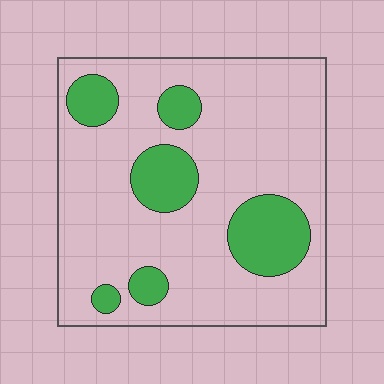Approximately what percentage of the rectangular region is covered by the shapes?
Approximately 20%.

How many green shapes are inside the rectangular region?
6.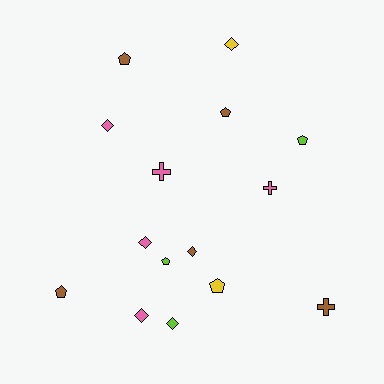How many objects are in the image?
There are 15 objects.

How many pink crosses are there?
There are 2 pink crosses.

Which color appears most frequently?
Pink, with 5 objects.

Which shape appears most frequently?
Diamond, with 6 objects.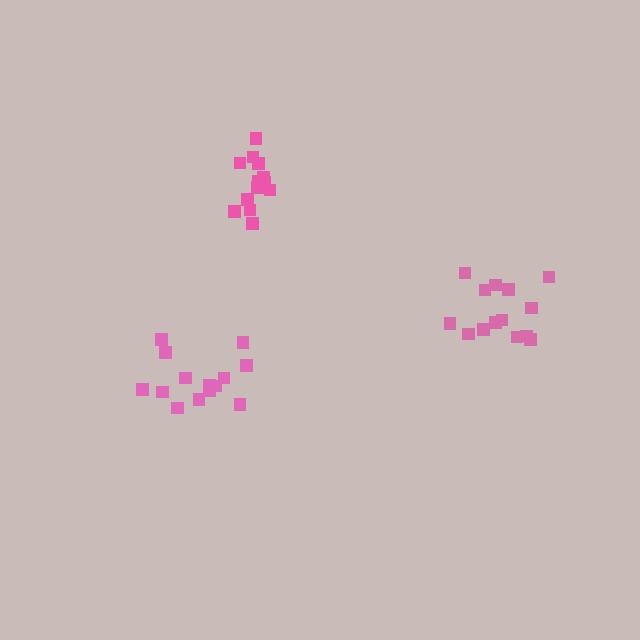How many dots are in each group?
Group 1: 14 dots, Group 2: 14 dots, Group 3: 13 dots (41 total).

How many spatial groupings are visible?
There are 3 spatial groupings.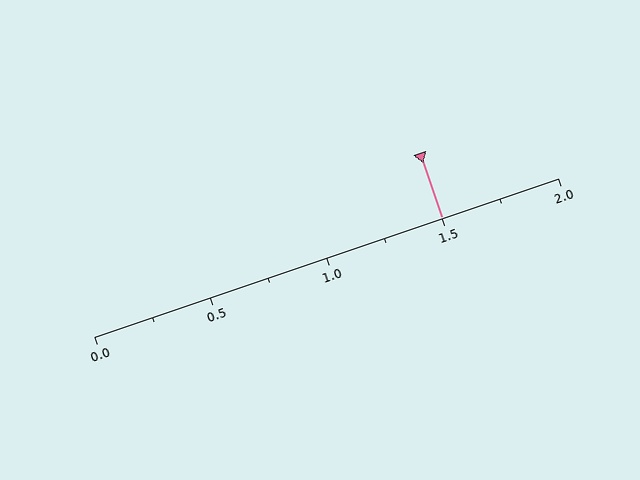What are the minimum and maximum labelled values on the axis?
The axis runs from 0.0 to 2.0.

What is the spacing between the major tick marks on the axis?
The major ticks are spaced 0.5 apart.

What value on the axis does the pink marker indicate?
The marker indicates approximately 1.5.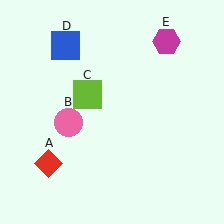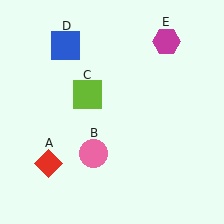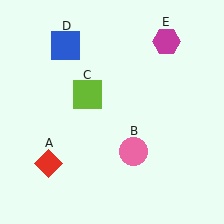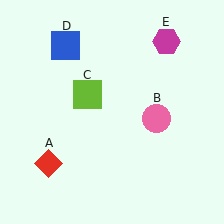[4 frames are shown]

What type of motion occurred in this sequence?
The pink circle (object B) rotated counterclockwise around the center of the scene.